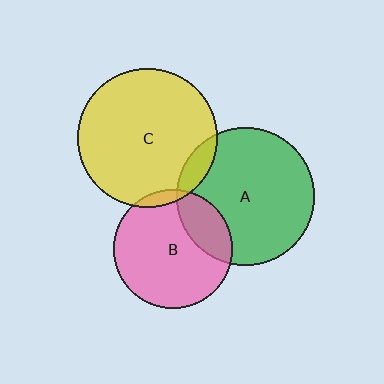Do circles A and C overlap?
Yes.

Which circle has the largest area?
Circle C (yellow).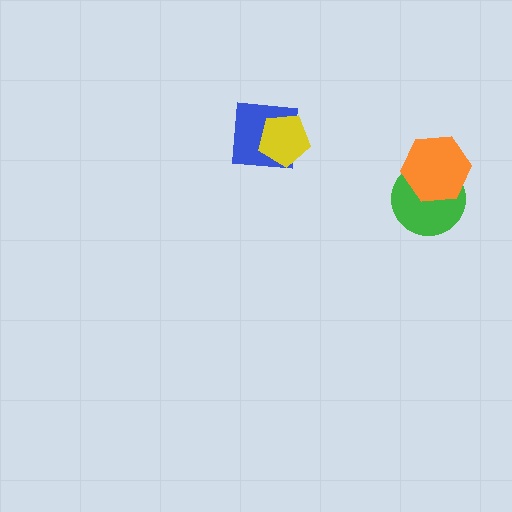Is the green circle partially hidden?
Yes, it is partially covered by another shape.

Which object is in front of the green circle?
The orange hexagon is in front of the green circle.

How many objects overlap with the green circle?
1 object overlaps with the green circle.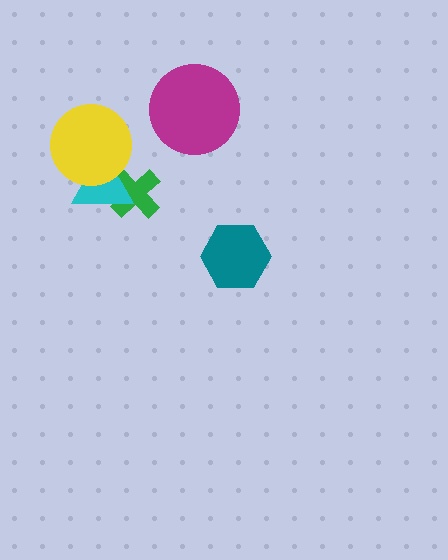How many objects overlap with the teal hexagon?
0 objects overlap with the teal hexagon.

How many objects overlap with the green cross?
1 object overlaps with the green cross.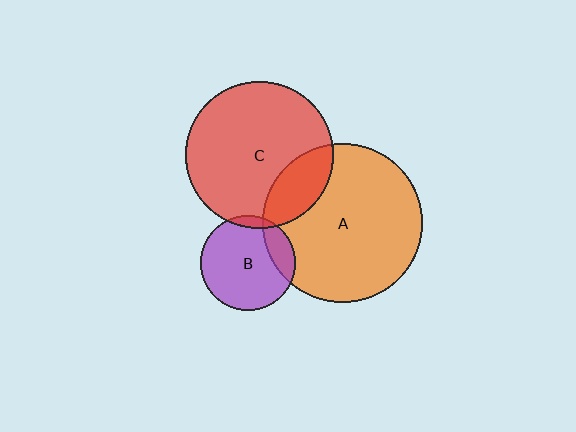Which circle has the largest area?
Circle A (orange).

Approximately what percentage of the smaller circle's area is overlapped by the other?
Approximately 15%.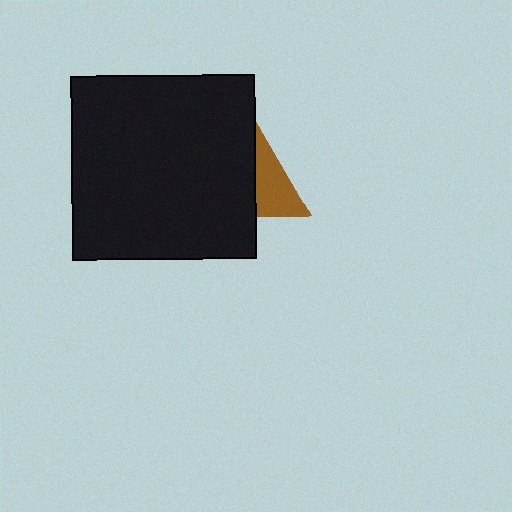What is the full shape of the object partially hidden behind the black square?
The partially hidden object is a brown triangle.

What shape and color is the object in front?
The object in front is a black square.